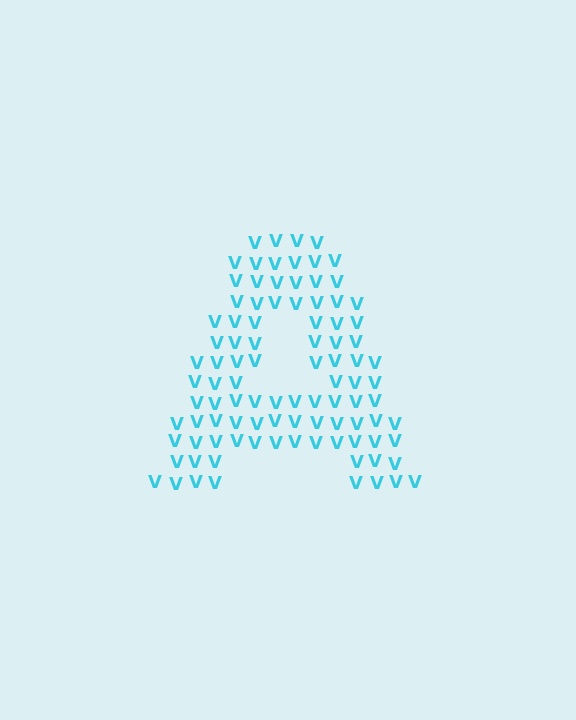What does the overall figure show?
The overall figure shows the letter A.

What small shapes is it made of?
It is made of small letter V's.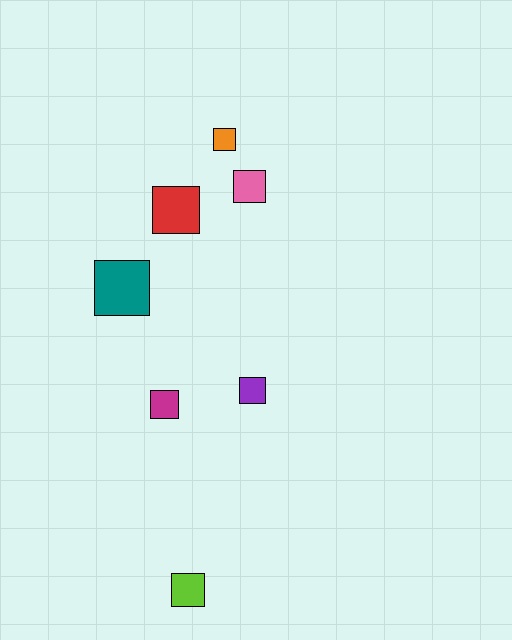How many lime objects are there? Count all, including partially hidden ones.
There is 1 lime object.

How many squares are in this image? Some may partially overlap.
There are 7 squares.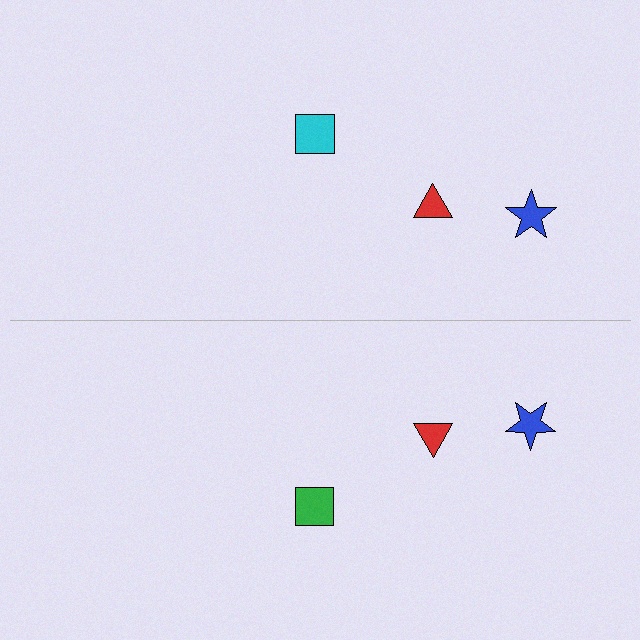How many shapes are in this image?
There are 6 shapes in this image.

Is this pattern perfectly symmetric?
No, the pattern is not perfectly symmetric. The green square on the bottom side breaks the symmetry — its mirror counterpart is cyan.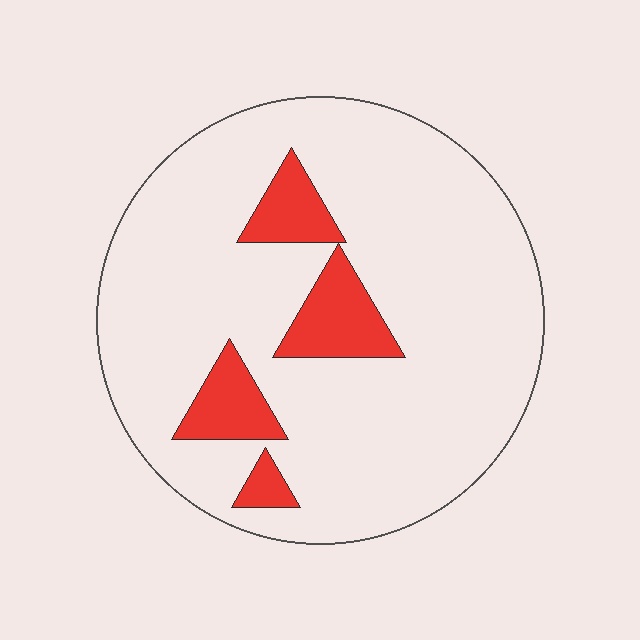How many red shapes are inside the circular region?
4.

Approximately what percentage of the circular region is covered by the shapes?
Approximately 15%.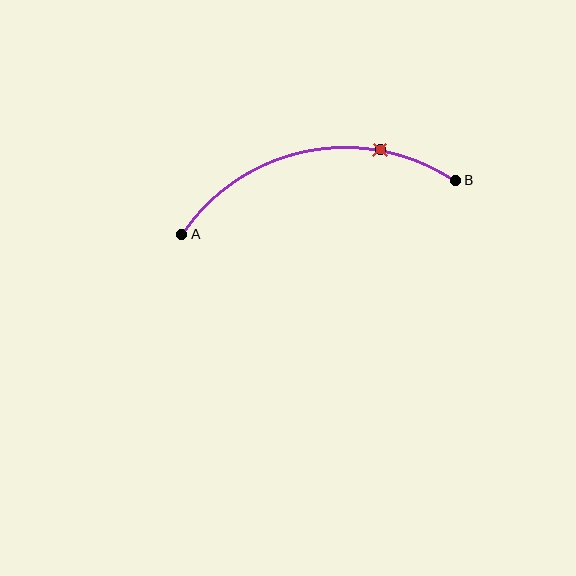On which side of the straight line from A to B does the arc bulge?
The arc bulges above the straight line connecting A and B.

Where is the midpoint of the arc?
The arc midpoint is the point on the curve farthest from the straight line joining A and B. It sits above that line.